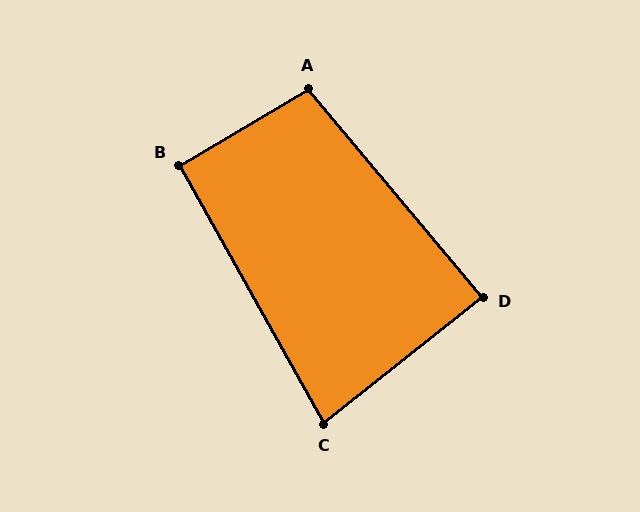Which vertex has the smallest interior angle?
C, at approximately 81 degrees.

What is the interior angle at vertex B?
Approximately 91 degrees (approximately right).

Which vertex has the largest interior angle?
A, at approximately 99 degrees.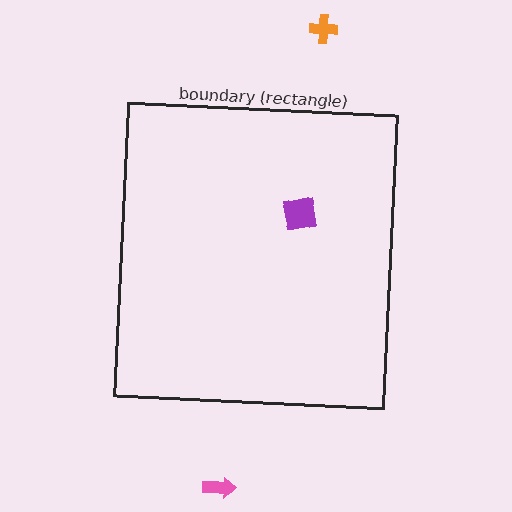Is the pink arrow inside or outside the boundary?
Outside.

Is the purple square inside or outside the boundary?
Inside.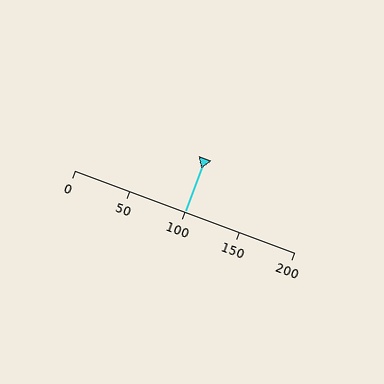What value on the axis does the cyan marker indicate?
The marker indicates approximately 100.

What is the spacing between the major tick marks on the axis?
The major ticks are spaced 50 apart.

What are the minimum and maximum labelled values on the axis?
The axis runs from 0 to 200.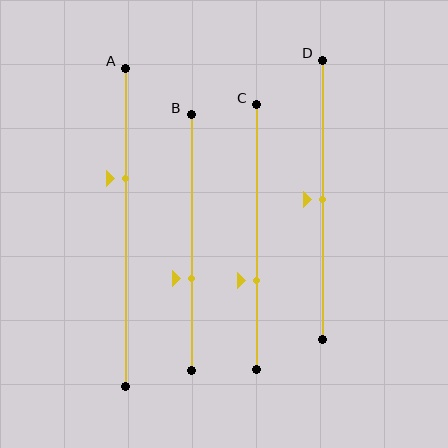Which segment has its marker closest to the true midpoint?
Segment D has its marker closest to the true midpoint.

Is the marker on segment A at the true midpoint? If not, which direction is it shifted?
No, the marker on segment A is shifted upward by about 15% of the segment length.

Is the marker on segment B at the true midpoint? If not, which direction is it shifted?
No, the marker on segment B is shifted downward by about 14% of the segment length.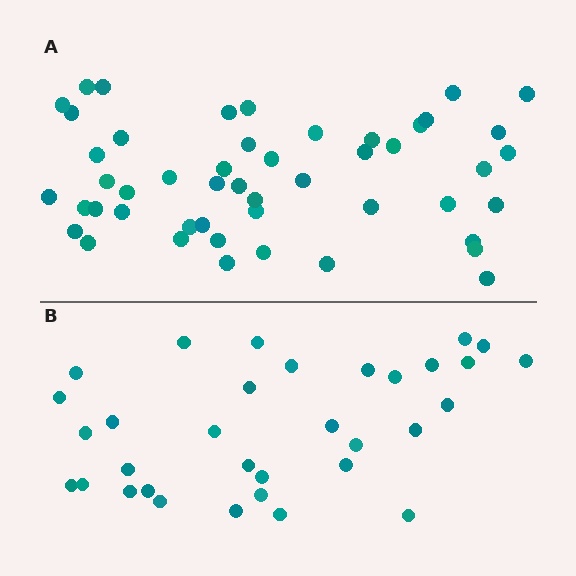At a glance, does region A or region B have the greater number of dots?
Region A (the top region) has more dots.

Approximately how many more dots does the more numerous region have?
Region A has approximately 15 more dots than region B.